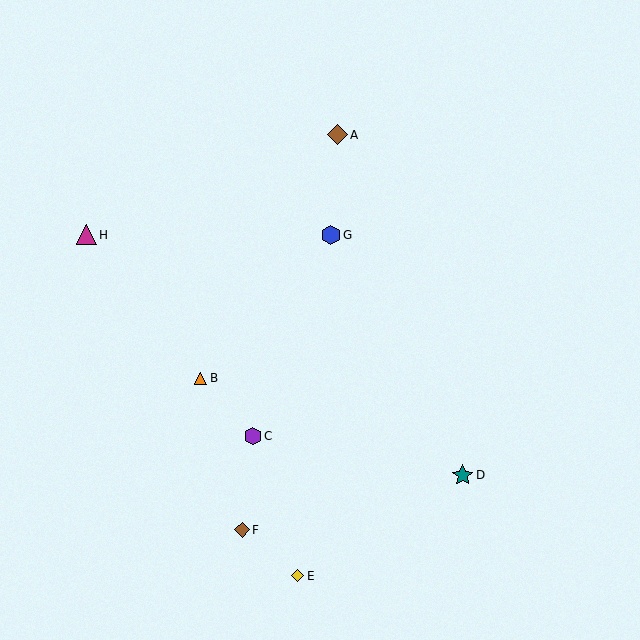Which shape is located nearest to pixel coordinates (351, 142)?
The brown diamond (labeled A) at (337, 135) is nearest to that location.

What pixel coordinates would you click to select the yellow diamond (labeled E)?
Click at (298, 576) to select the yellow diamond E.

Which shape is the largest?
The teal star (labeled D) is the largest.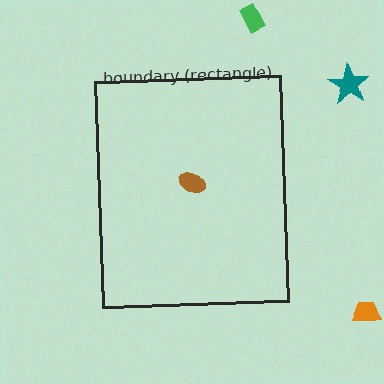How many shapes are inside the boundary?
1 inside, 3 outside.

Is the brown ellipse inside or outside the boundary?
Inside.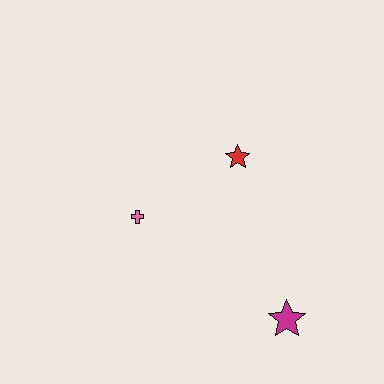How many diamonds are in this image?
There are no diamonds.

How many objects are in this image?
There are 3 objects.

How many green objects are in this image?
There are no green objects.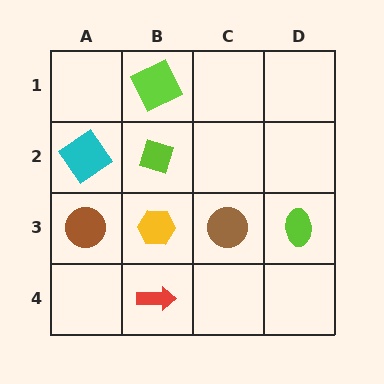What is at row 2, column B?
A lime diamond.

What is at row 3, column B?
A yellow hexagon.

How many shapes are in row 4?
1 shape.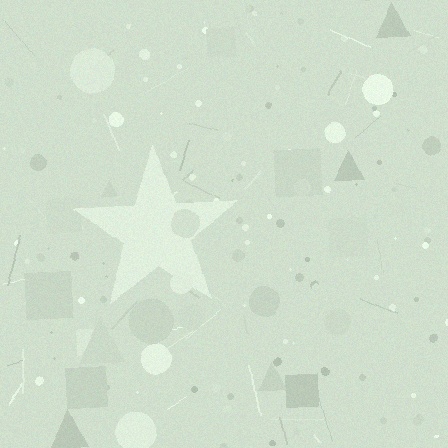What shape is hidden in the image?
A star is hidden in the image.